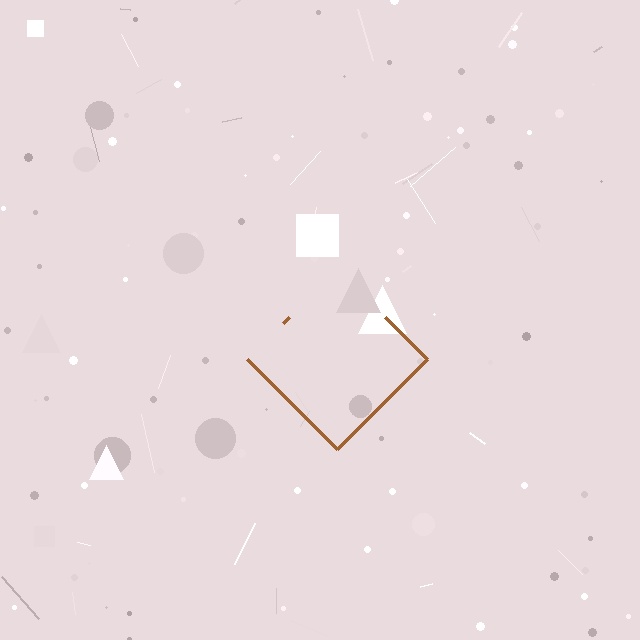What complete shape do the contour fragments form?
The contour fragments form a diamond.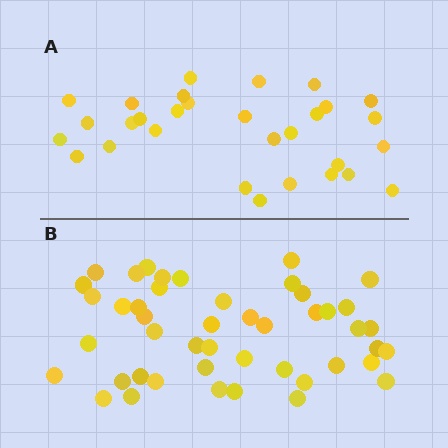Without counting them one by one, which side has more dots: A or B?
Region B (the bottom region) has more dots.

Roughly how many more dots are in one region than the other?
Region B has approximately 15 more dots than region A.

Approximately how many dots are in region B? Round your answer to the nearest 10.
About 50 dots. (The exact count is 46, which rounds to 50.)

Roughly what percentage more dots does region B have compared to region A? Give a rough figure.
About 55% more.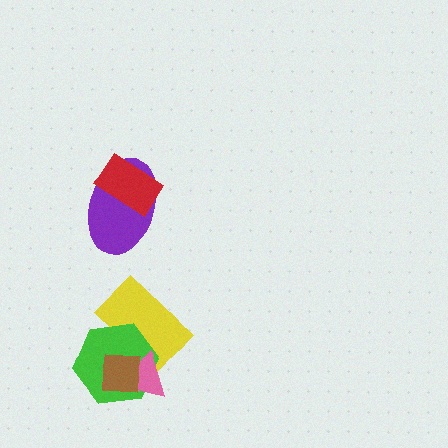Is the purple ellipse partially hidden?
Yes, it is partially covered by another shape.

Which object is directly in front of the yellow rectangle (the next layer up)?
The green hexagon is directly in front of the yellow rectangle.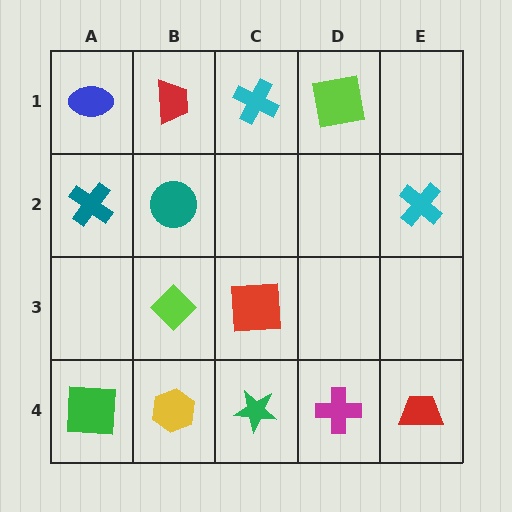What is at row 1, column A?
A blue ellipse.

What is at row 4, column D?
A magenta cross.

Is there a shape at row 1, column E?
No, that cell is empty.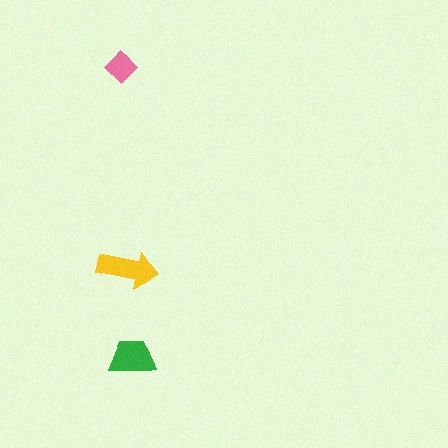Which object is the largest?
The yellow arrow.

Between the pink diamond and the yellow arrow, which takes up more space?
The yellow arrow.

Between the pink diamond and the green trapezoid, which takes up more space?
The green trapezoid.